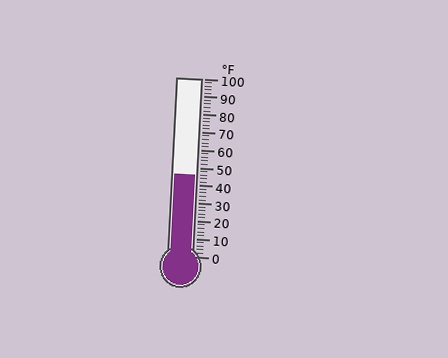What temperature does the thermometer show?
The thermometer shows approximately 46°F.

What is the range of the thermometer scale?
The thermometer scale ranges from 0°F to 100°F.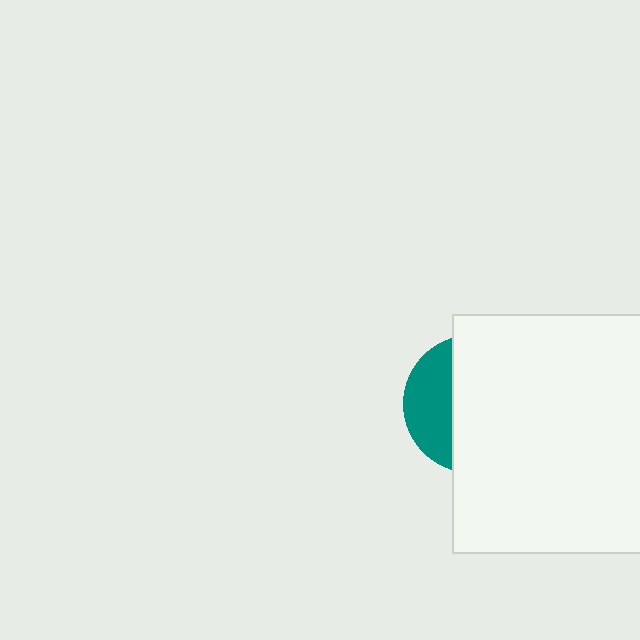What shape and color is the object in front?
The object in front is a white rectangle.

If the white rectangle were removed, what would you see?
You would see the complete teal circle.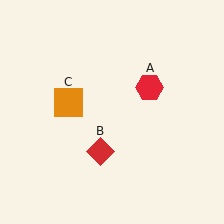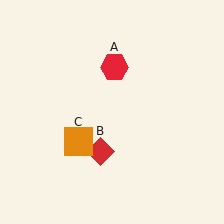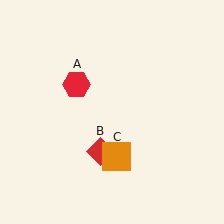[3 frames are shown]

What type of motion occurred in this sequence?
The red hexagon (object A), orange square (object C) rotated counterclockwise around the center of the scene.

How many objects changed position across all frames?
2 objects changed position: red hexagon (object A), orange square (object C).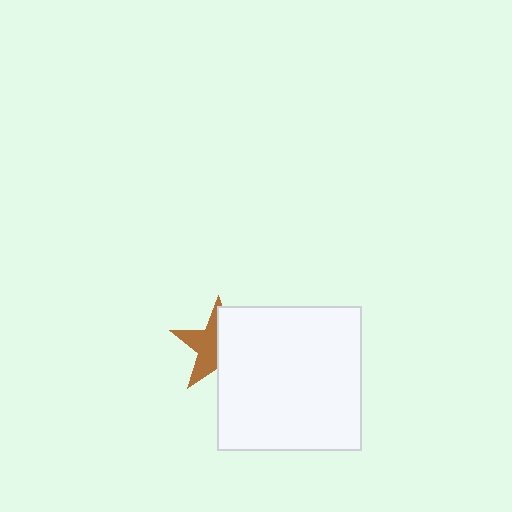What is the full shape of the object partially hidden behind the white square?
The partially hidden object is a brown star.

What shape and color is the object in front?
The object in front is a white square.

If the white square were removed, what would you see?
You would see the complete brown star.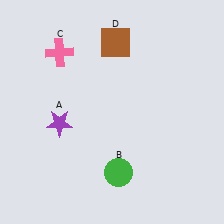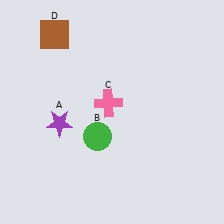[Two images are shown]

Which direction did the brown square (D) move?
The brown square (D) moved left.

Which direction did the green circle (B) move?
The green circle (B) moved up.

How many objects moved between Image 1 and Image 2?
3 objects moved between the two images.